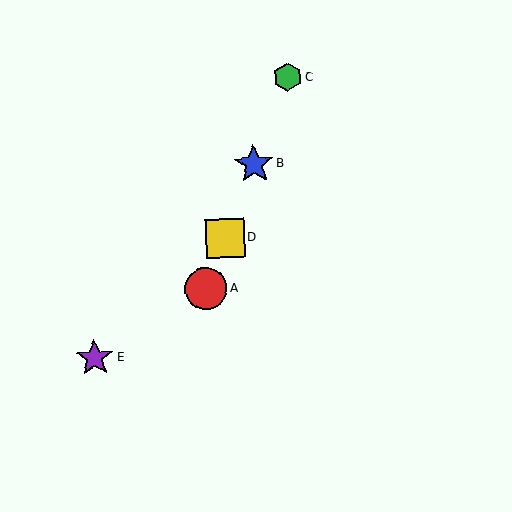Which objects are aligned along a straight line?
Objects A, B, C, D are aligned along a straight line.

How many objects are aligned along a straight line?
4 objects (A, B, C, D) are aligned along a straight line.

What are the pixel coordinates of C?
Object C is at (288, 77).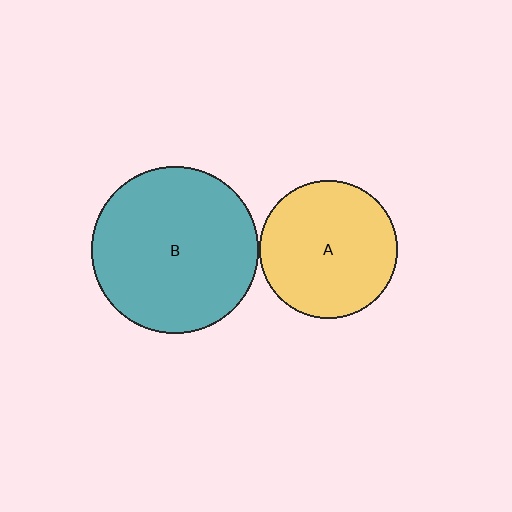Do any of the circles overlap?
No, none of the circles overlap.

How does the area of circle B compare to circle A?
Approximately 1.5 times.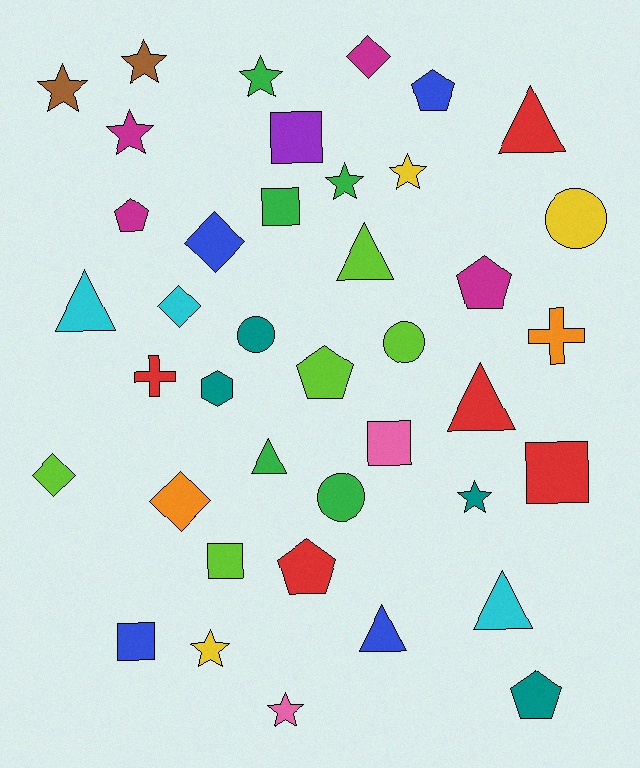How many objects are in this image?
There are 40 objects.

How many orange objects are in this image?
There are 2 orange objects.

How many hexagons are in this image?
There is 1 hexagon.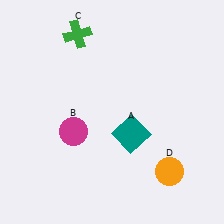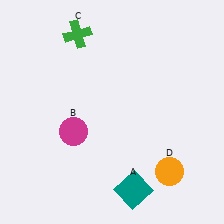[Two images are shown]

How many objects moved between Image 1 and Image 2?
1 object moved between the two images.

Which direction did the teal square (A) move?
The teal square (A) moved down.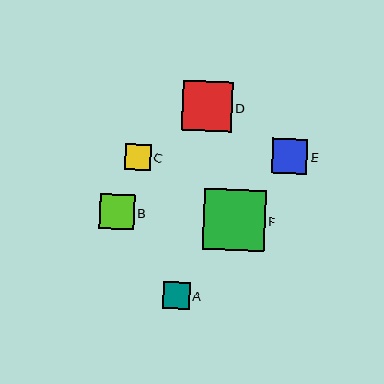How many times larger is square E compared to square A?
Square E is approximately 1.3 times the size of square A.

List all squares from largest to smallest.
From largest to smallest: F, D, E, B, A, C.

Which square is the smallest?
Square C is the smallest with a size of approximately 26 pixels.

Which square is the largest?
Square F is the largest with a size of approximately 61 pixels.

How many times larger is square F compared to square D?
Square F is approximately 1.2 times the size of square D.